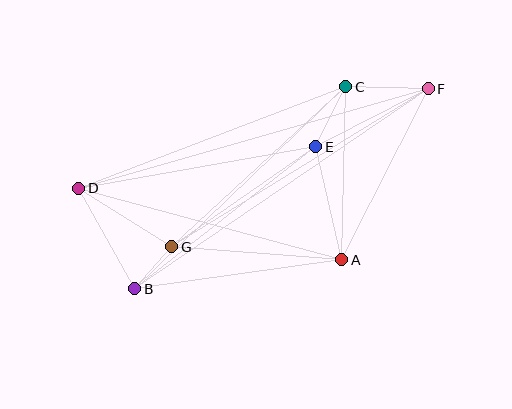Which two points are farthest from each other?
Points D and F are farthest from each other.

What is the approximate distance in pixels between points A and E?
The distance between A and E is approximately 116 pixels.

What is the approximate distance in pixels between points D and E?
The distance between D and E is approximately 241 pixels.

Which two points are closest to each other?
Points B and G are closest to each other.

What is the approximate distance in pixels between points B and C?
The distance between B and C is approximately 292 pixels.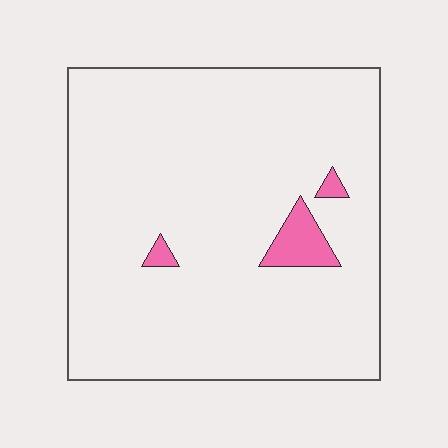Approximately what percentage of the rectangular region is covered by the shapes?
Approximately 5%.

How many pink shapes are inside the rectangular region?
3.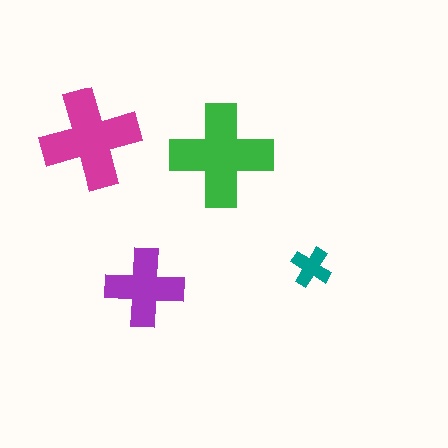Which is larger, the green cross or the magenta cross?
The green one.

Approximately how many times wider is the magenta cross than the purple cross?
About 1.5 times wider.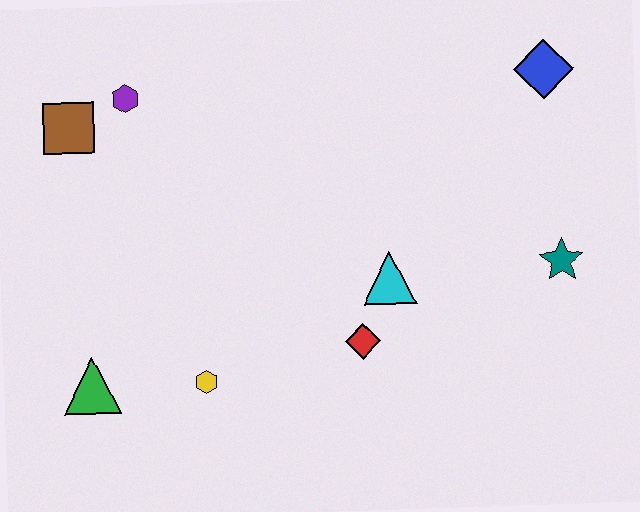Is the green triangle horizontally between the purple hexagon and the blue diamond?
No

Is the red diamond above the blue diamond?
No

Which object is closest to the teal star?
The cyan triangle is closest to the teal star.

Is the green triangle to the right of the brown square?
Yes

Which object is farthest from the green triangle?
The blue diamond is farthest from the green triangle.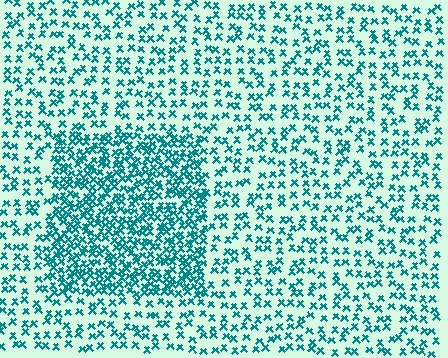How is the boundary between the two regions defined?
The boundary is defined by a change in element density (approximately 2.2x ratio). All elements are the same color, size, and shape.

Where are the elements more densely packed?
The elements are more densely packed inside the rectangle boundary.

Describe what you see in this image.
The image contains small teal elements arranged at two different densities. A rectangle-shaped region is visible where the elements are more densely packed than the surrounding area.